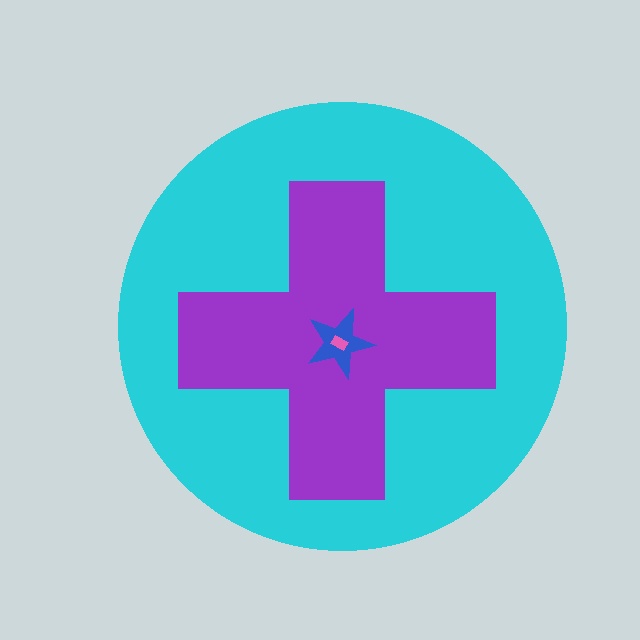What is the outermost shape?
The cyan circle.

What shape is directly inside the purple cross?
The blue star.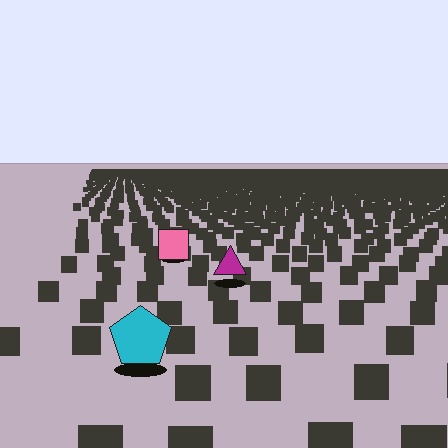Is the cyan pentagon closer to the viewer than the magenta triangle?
Yes. The cyan pentagon is closer — you can tell from the texture gradient: the ground texture is coarser near it.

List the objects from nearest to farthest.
From nearest to farthest: the cyan pentagon, the magenta triangle, the pink square.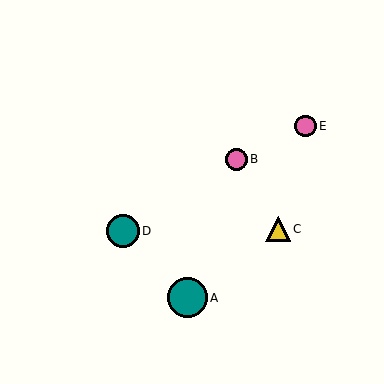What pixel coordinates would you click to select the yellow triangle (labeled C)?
Click at (278, 229) to select the yellow triangle C.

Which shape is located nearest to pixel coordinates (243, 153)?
The pink circle (labeled B) at (236, 159) is nearest to that location.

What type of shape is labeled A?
Shape A is a teal circle.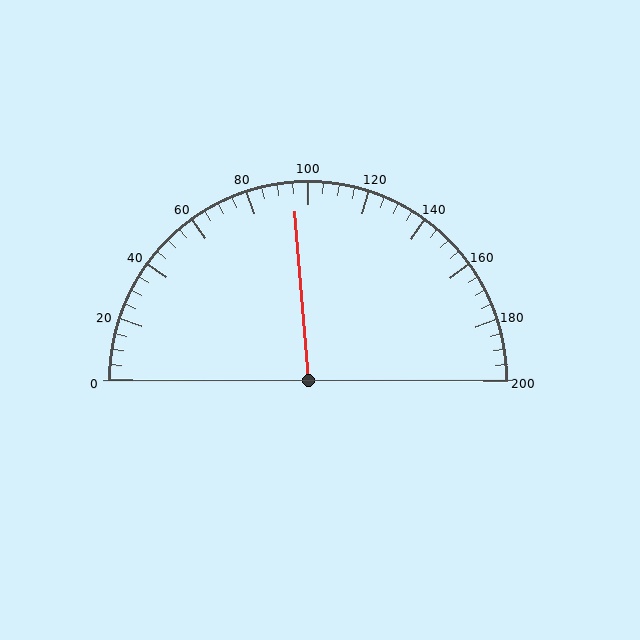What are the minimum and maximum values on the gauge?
The gauge ranges from 0 to 200.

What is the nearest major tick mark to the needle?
The nearest major tick mark is 100.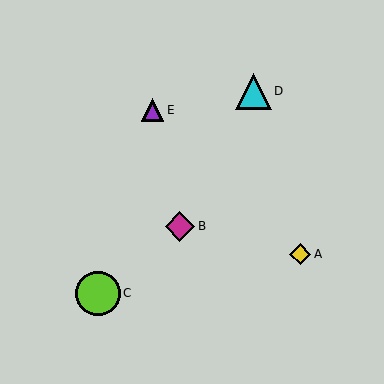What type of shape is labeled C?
Shape C is a lime circle.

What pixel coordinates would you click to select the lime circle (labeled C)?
Click at (98, 293) to select the lime circle C.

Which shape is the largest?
The lime circle (labeled C) is the largest.